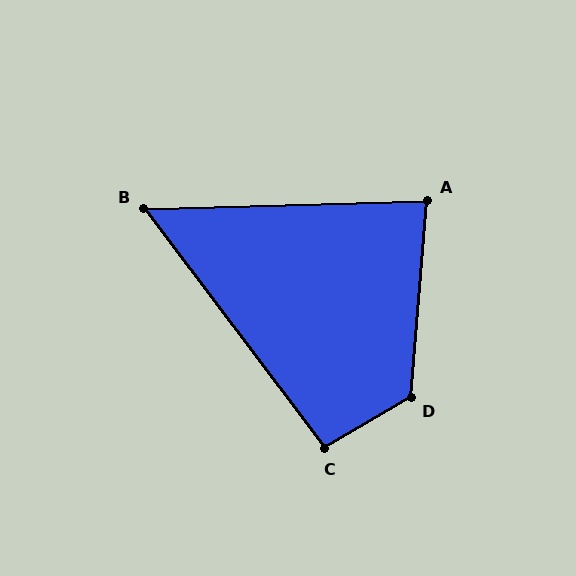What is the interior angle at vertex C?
Approximately 96 degrees (obtuse).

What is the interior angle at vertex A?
Approximately 84 degrees (acute).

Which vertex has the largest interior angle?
D, at approximately 125 degrees.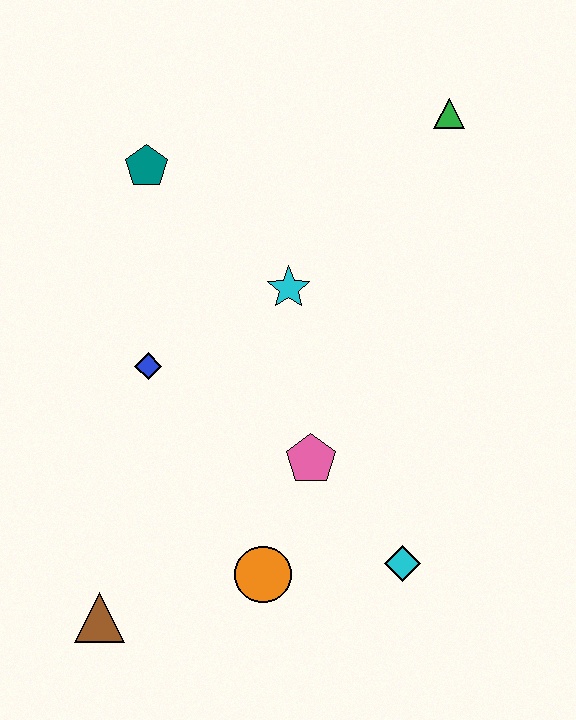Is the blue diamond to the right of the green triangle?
No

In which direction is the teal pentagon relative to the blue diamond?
The teal pentagon is above the blue diamond.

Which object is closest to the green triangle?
The cyan star is closest to the green triangle.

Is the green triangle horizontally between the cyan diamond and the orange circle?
No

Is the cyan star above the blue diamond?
Yes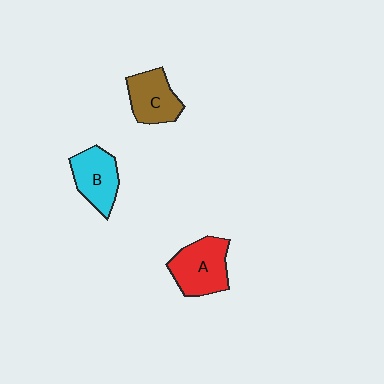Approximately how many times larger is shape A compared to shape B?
Approximately 1.2 times.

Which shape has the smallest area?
Shape C (brown).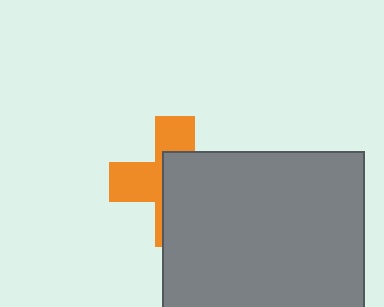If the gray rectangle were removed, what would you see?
You would see the complete orange cross.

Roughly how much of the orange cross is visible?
A small part of it is visible (roughly 43%).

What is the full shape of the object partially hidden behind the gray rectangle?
The partially hidden object is an orange cross.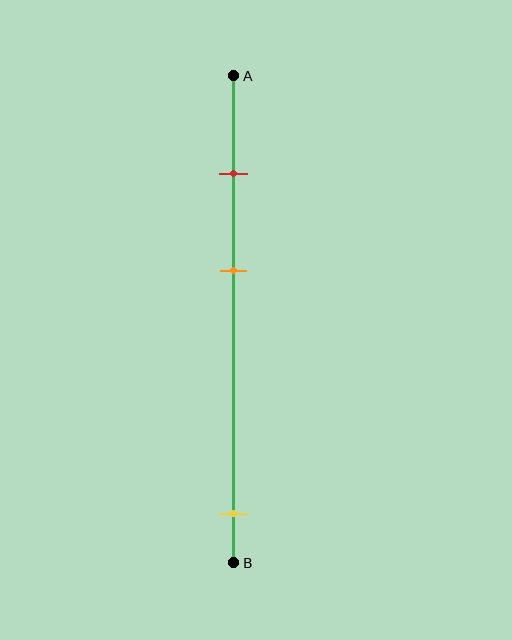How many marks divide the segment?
There are 3 marks dividing the segment.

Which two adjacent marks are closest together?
The red and orange marks are the closest adjacent pair.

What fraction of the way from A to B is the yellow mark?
The yellow mark is approximately 90% (0.9) of the way from A to B.